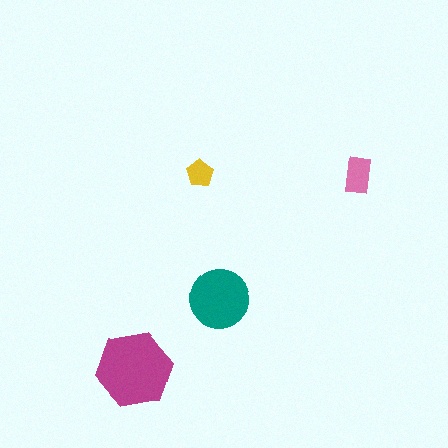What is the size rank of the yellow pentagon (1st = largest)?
4th.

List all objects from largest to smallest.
The magenta hexagon, the teal circle, the pink rectangle, the yellow pentagon.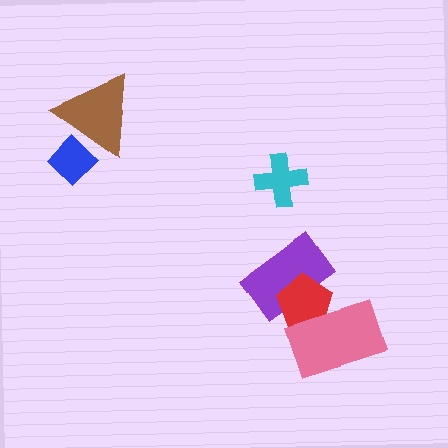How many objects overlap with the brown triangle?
1 object overlaps with the brown triangle.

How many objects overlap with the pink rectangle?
1 object overlaps with the pink rectangle.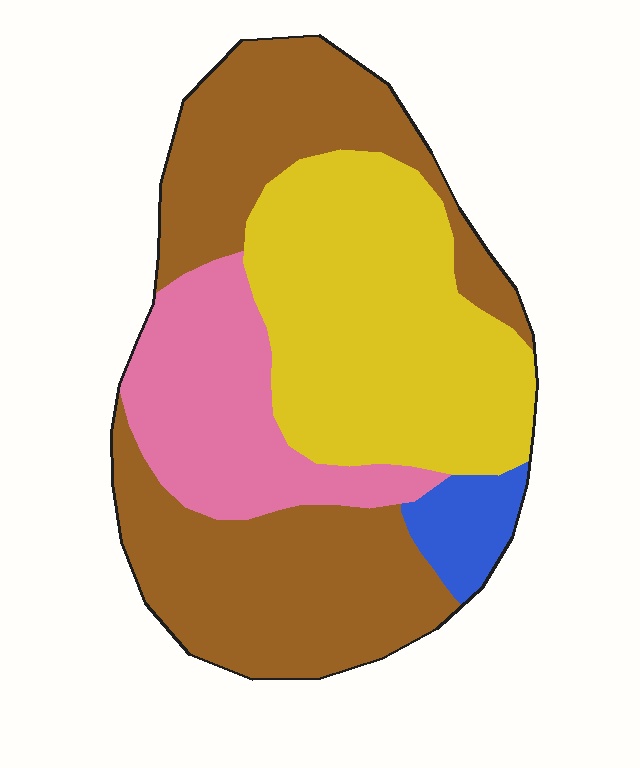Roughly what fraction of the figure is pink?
Pink takes up about one fifth (1/5) of the figure.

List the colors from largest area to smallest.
From largest to smallest: brown, yellow, pink, blue.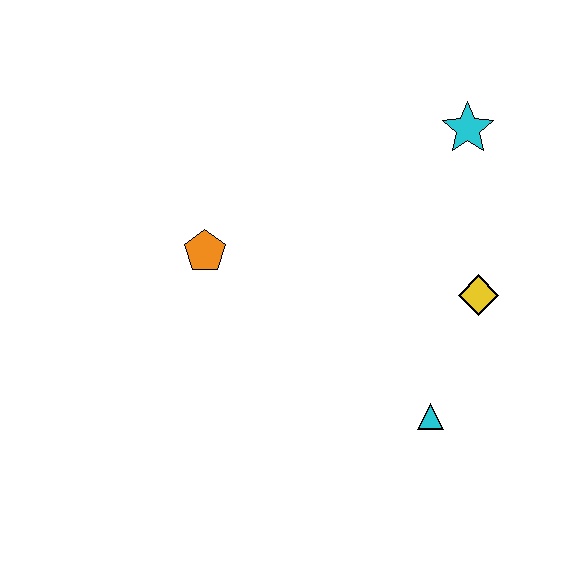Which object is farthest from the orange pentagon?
The cyan star is farthest from the orange pentagon.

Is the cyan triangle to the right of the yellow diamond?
No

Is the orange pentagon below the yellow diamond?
No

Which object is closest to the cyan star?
The yellow diamond is closest to the cyan star.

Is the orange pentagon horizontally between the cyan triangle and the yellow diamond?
No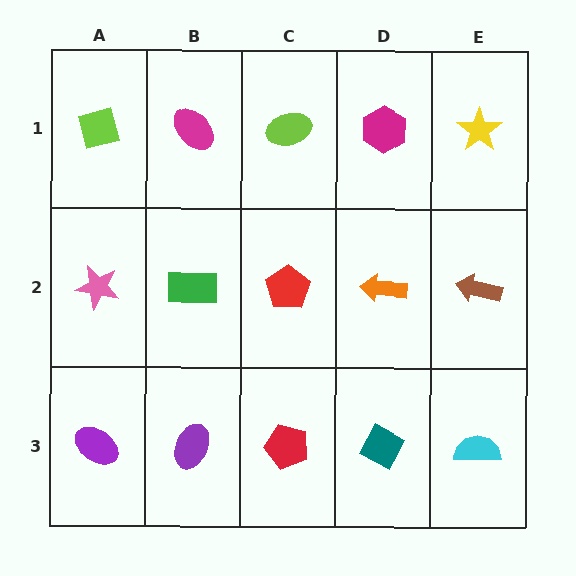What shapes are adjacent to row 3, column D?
An orange arrow (row 2, column D), a red pentagon (row 3, column C), a cyan semicircle (row 3, column E).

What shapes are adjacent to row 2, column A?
A lime square (row 1, column A), a purple ellipse (row 3, column A), a green rectangle (row 2, column B).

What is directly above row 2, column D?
A magenta hexagon.